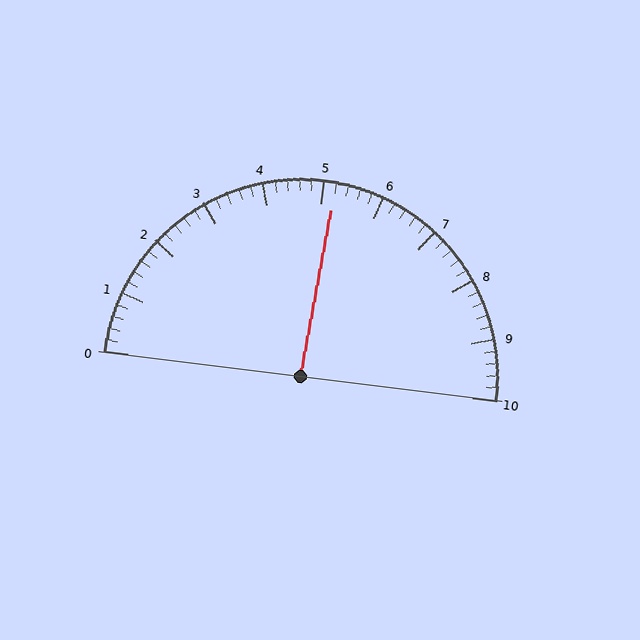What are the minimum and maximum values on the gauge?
The gauge ranges from 0 to 10.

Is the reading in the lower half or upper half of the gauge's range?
The reading is in the upper half of the range (0 to 10).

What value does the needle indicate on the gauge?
The needle indicates approximately 5.2.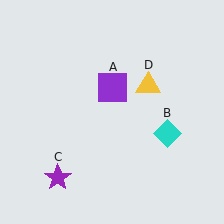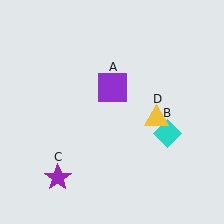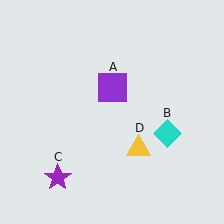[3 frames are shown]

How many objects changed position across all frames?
1 object changed position: yellow triangle (object D).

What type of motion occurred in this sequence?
The yellow triangle (object D) rotated clockwise around the center of the scene.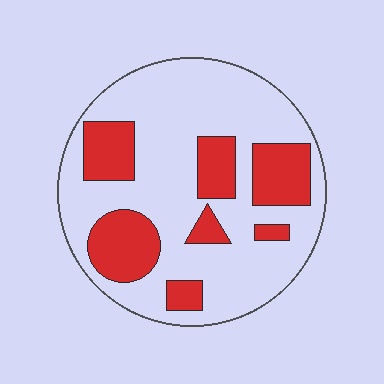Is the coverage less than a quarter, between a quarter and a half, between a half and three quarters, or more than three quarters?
Between a quarter and a half.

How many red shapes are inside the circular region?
7.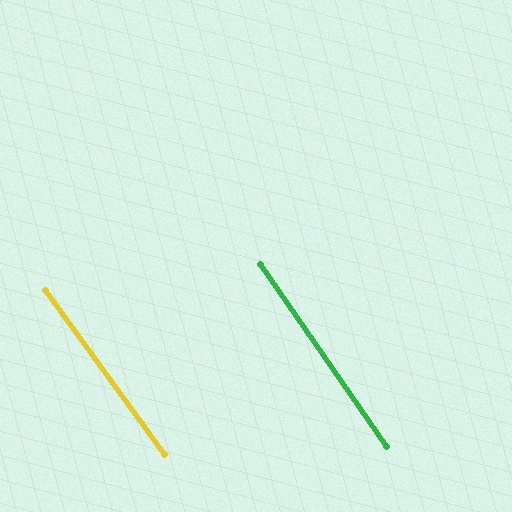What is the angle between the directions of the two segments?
Approximately 1 degree.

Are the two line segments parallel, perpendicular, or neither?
Parallel — their directions differ by only 1.4°.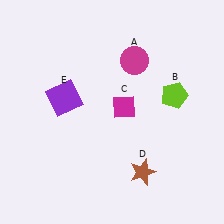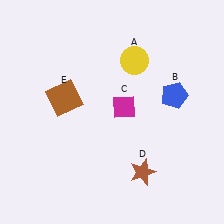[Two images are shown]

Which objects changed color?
A changed from magenta to yellow. B changed from lime to blue. E changed from purple to brown.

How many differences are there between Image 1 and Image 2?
There are 3 differences between the two images.